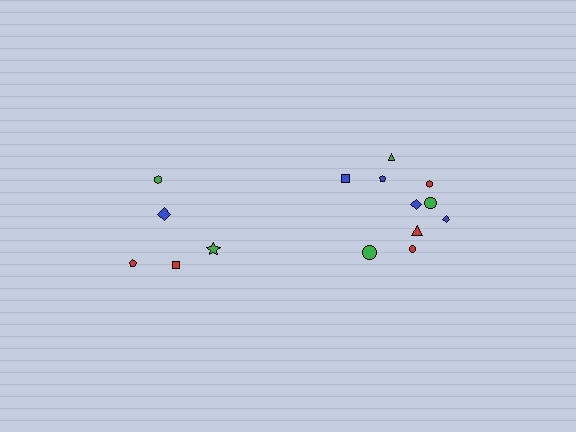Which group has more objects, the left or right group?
The right group.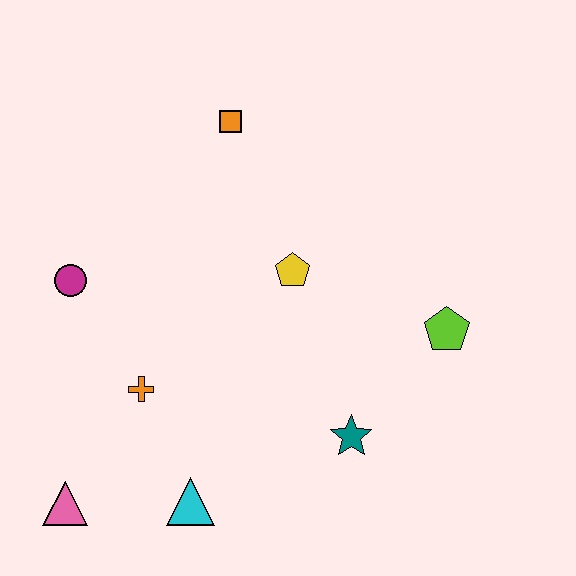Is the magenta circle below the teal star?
No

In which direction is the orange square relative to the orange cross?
The orange square is above the orange cross.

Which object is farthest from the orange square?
The pink triangle is farthest from the orange square.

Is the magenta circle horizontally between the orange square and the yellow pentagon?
No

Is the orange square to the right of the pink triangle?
Yes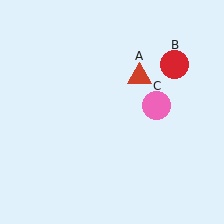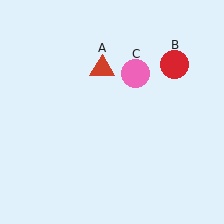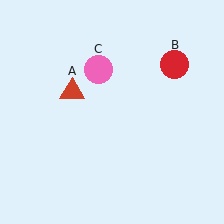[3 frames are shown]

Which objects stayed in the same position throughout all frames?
Red circle (object B) remained stationary.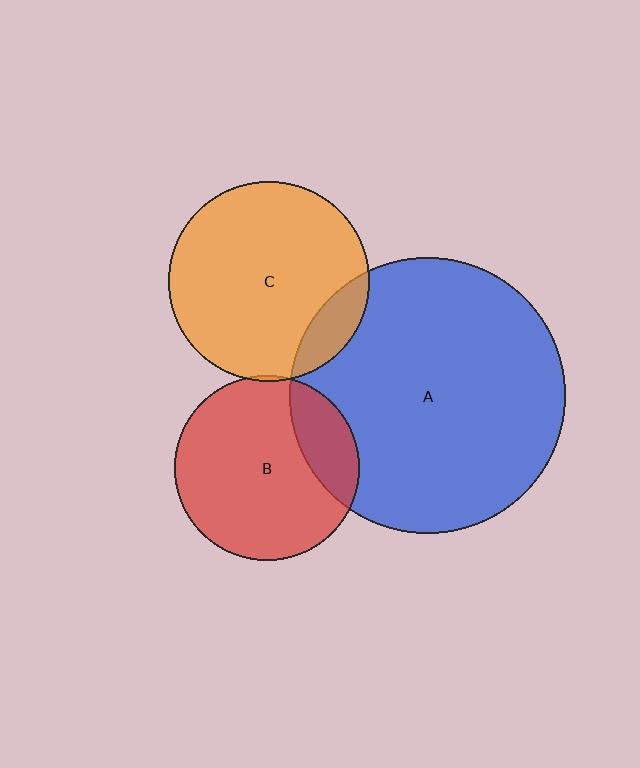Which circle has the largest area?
Circle A (blue).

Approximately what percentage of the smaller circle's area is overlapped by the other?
Approximately 10%.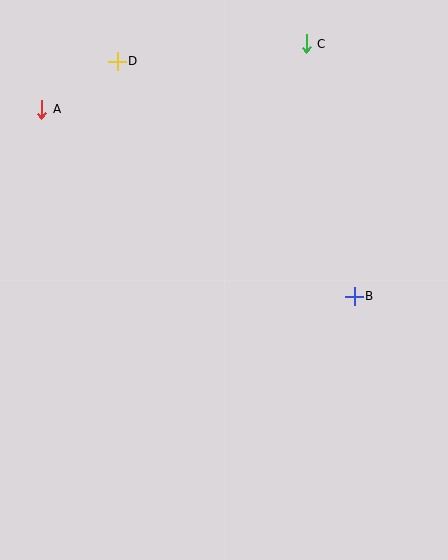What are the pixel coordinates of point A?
Point A is at (42, 109).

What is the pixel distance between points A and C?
The distance between A and C is 272 pixels.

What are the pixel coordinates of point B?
Point B is at (354, 296).